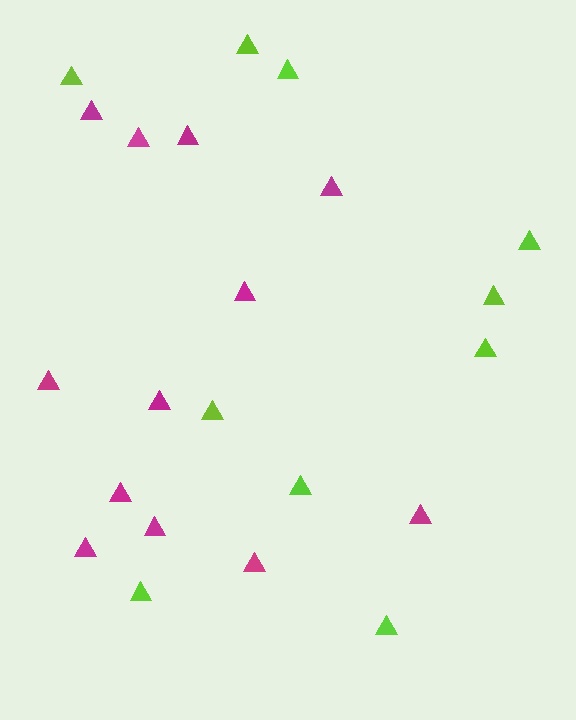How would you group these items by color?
There are 2 groups: one group of magenta triangles (12) and one group of lime triangles (10).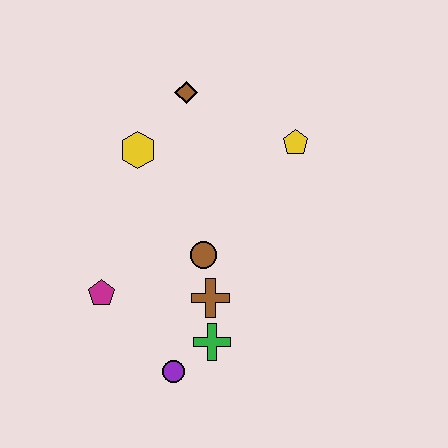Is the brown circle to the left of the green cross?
Yes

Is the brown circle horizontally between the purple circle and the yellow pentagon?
Yes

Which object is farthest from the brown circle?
The brown diamond is farthest from the brown circle.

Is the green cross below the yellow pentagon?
Yes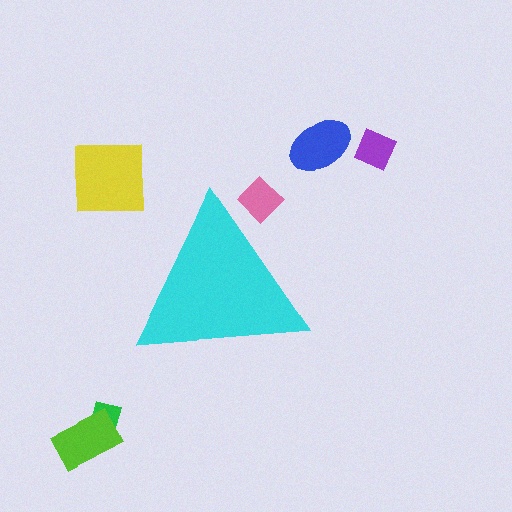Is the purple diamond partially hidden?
No, the purple diamond is fully visible.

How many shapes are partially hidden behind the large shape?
1 shape is partially hidden.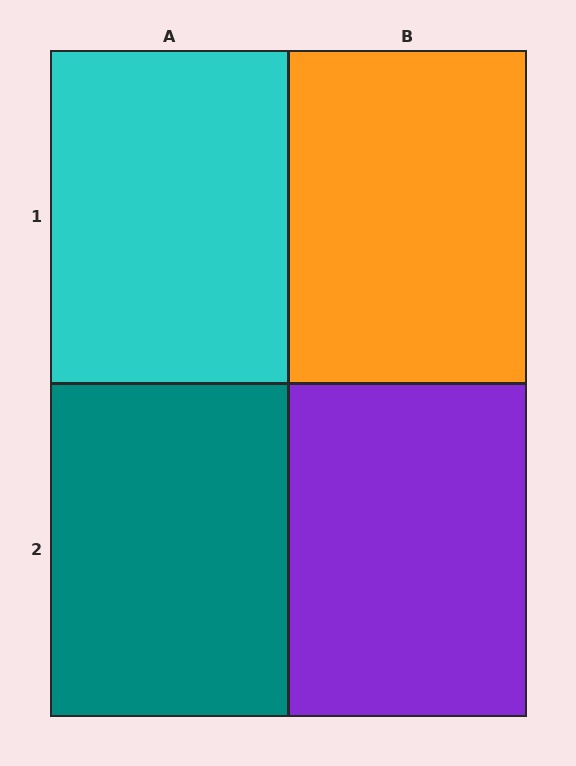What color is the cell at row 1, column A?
Cyan.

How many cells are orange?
1 cell is orange.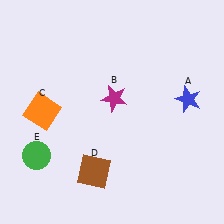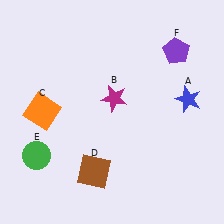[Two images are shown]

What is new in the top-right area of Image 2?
A purple pentagon (F) was added in the top-right area of Image 2.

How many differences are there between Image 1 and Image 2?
There is 1 difference between the two images.